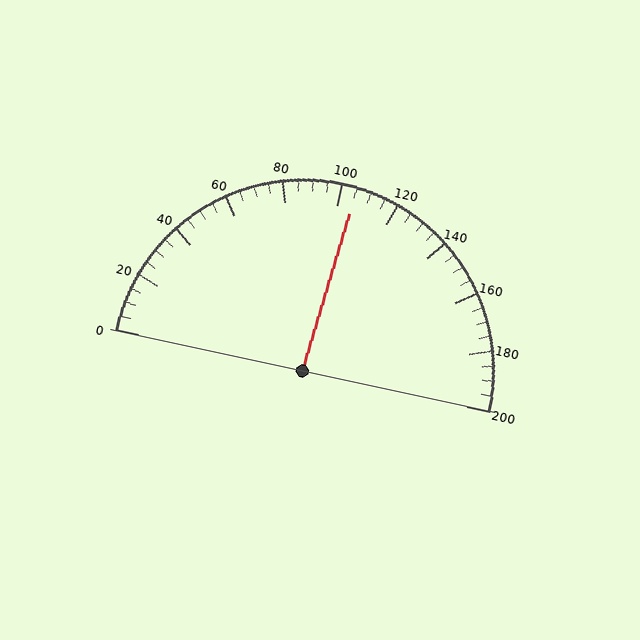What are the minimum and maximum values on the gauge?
The gauge ranges from 0 to 200.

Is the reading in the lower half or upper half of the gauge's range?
The reading is in the upper half of the range (0 to 200).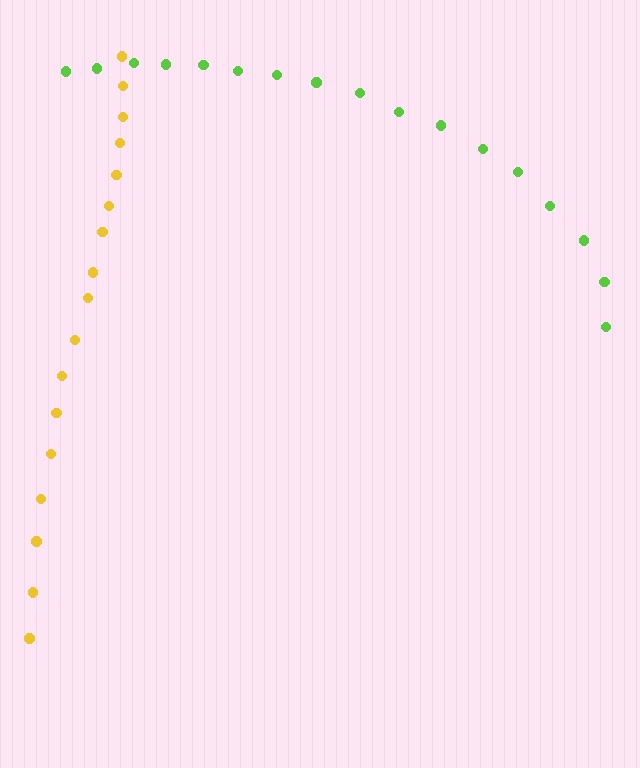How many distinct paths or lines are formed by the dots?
There are 2 distinct paths.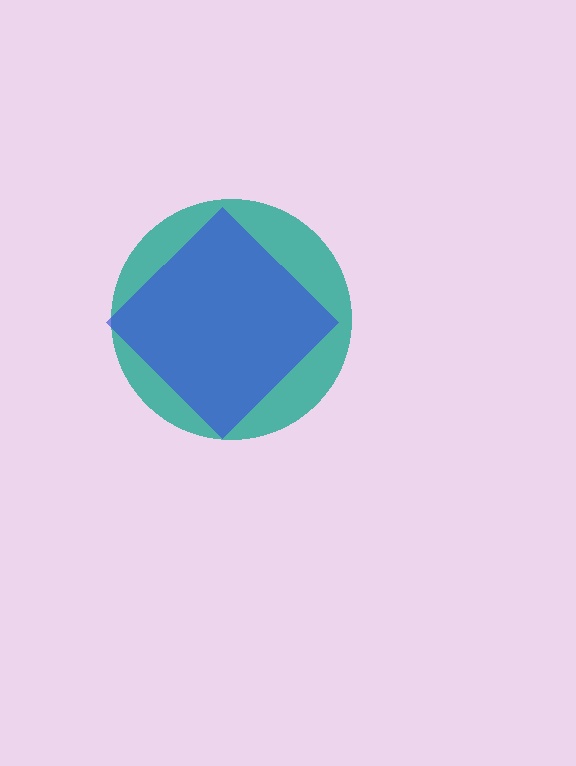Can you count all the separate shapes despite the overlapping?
Yes, there are 2 separate shapes.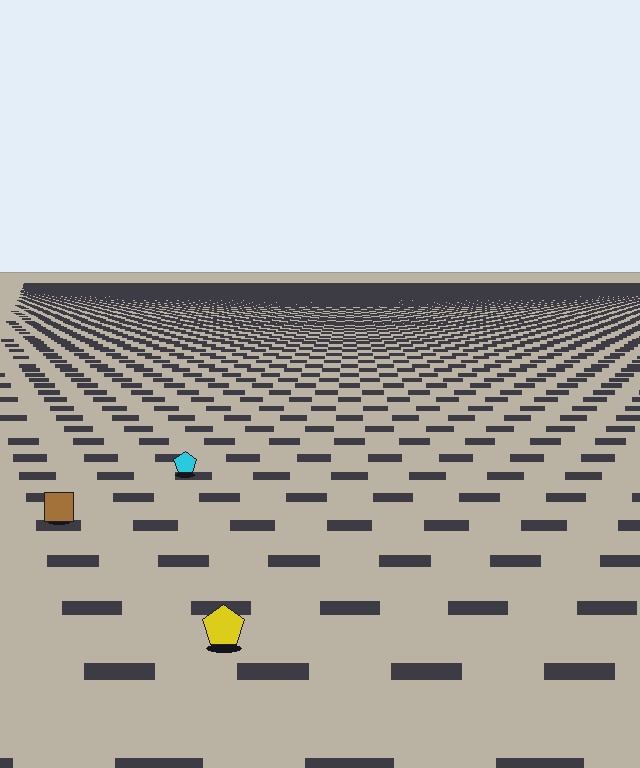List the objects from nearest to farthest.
From nearest to farthest: the yellow pentagon, the brown square, the cyan pentagon.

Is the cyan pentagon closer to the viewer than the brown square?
No. The brown square is closer — you can tell from the texture gradient: the ground texture is coarser near it.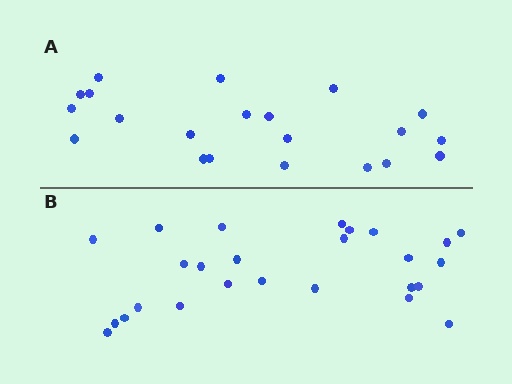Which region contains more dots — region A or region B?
Region B (the bottom region) has more dots.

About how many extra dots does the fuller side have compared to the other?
Region B has about 5 more dots than region A.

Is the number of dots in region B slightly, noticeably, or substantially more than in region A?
Region B has only slightly more — the two regions are fairly close. The ratio is roughly 1.2 to 1.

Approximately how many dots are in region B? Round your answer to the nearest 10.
About 30 dots. (The exact count is 26, which rounds to 30.)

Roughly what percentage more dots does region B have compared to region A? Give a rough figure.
About 25% more.